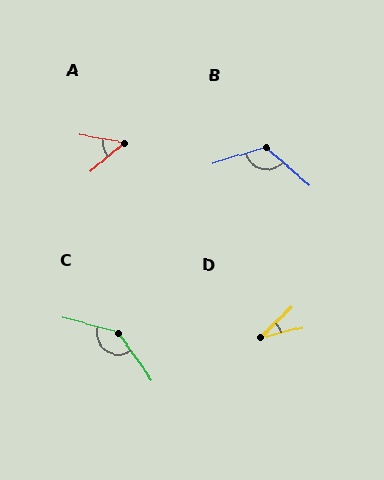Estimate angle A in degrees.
Approximately 49 degrees.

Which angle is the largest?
C, at approximately 141 degrees.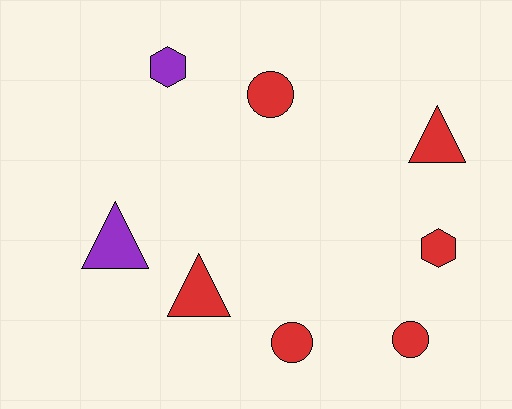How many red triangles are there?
There are 2 red triangles.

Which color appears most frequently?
Red, with 6 objects.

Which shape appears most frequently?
Triangle, with 3 objects.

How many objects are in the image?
There are 8 objects.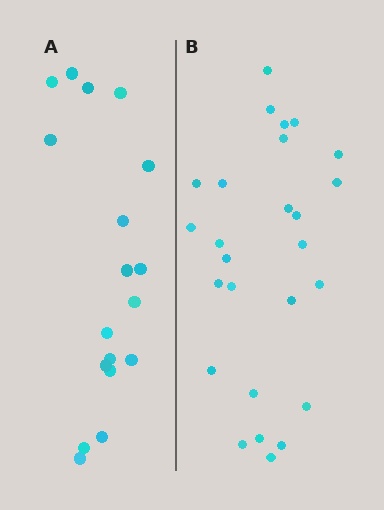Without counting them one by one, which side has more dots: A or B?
Region B (the right region) has more dots.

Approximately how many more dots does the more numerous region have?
Region B has roughly 8 or so more dots than region A.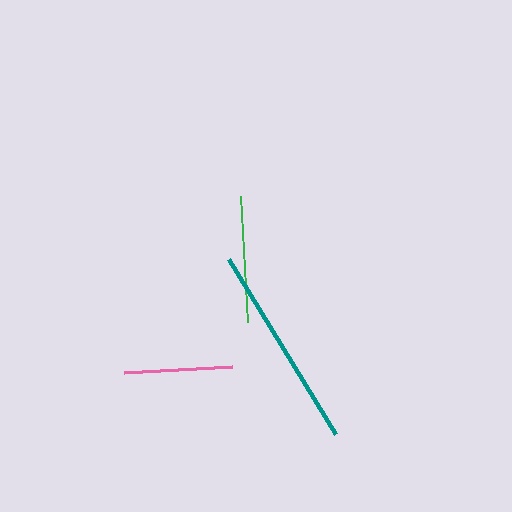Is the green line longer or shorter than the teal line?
The teal line is longer than the green line.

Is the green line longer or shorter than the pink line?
The green line is longer than the pink line.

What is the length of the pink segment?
The pink segment is approximately 108 pixels long.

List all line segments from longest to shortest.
From longest to shortest: teal, green, pink.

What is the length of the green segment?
The green segment is approximately 126 pixels long.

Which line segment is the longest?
The teal line is the longest at approximately 204 pixels.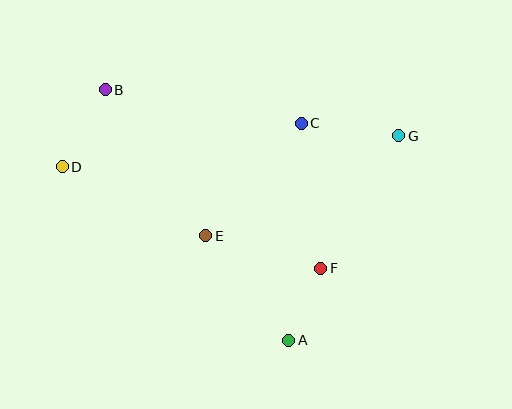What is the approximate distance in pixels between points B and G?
The distance between B and G is approximately 297 pixels.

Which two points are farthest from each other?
Points D and G are farthest from each other.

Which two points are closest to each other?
Points A and F are closest to each other.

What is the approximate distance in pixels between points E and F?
The distance between E and F is approximately 120 pixels.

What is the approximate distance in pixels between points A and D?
The distance between A and D is approximately 285 pixels.